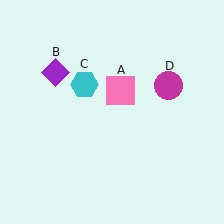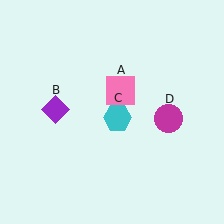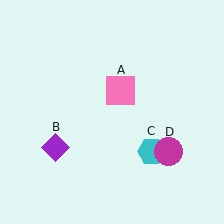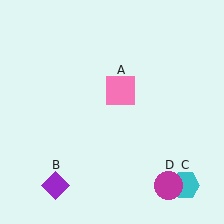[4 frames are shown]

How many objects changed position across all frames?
3 objects changed position: purple diamond (object B), cyan hexagon (object C), magenta circle (object D).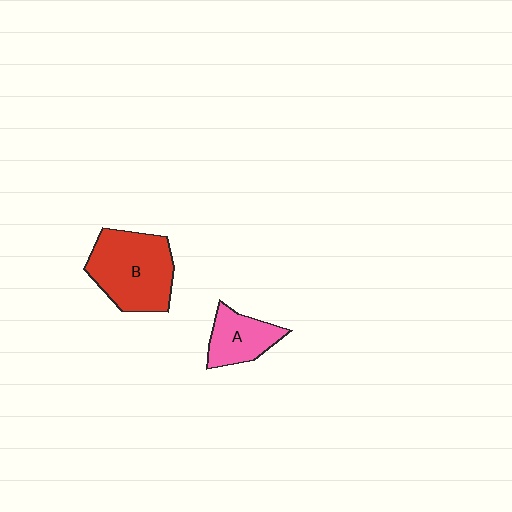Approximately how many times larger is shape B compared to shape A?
Approximately 1.8 times.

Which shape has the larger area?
Shape B (red).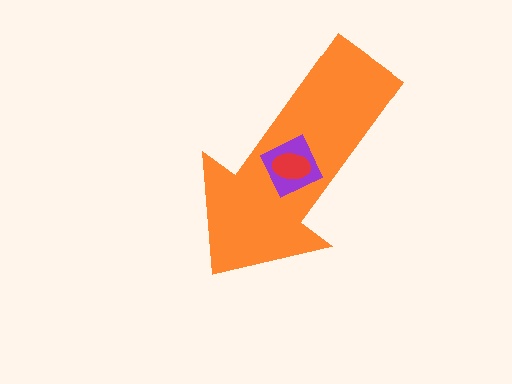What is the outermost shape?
The orange arrow.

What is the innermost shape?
The red ellipse.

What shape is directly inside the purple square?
The red ellipse.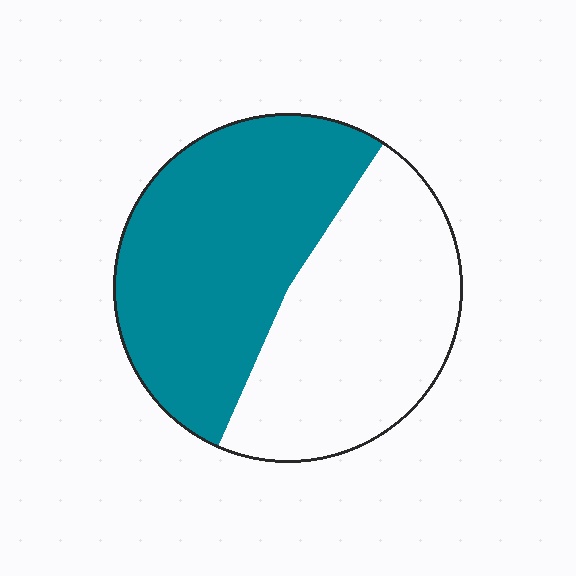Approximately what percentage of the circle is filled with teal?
Approximately 55%.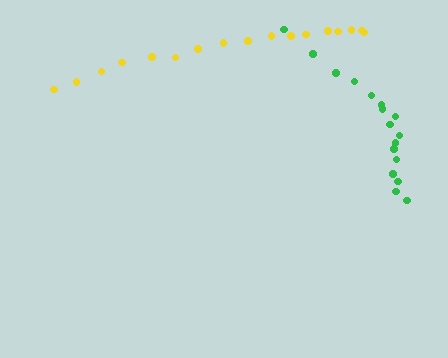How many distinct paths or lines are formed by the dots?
There are 2 distinct paths.